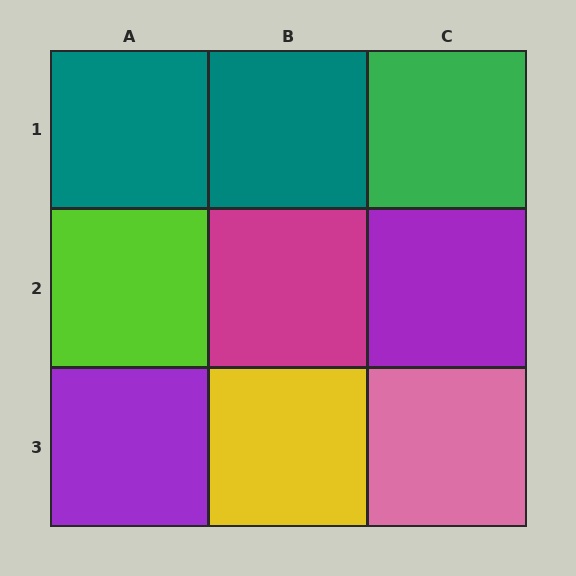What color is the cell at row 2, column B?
Magenta.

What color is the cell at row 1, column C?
Green.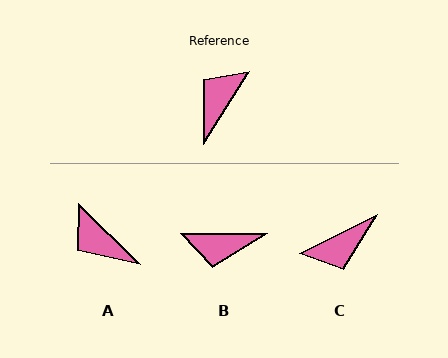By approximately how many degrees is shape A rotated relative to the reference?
Approximately 78 degrees counter-clockwise.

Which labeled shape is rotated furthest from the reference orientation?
C, about 149 degrees away.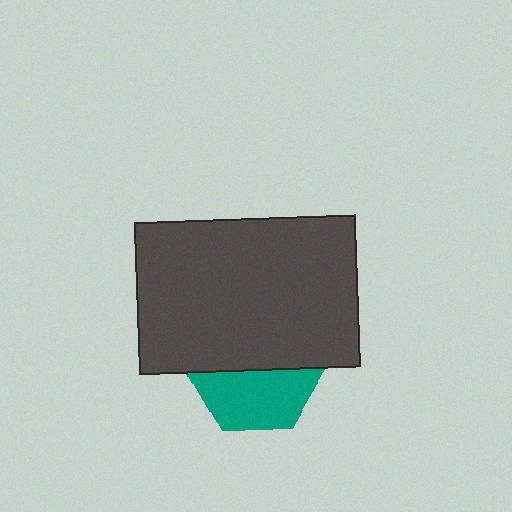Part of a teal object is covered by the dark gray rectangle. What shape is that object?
It is a hexagon.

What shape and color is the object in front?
The object in front is a dark gray rectangle.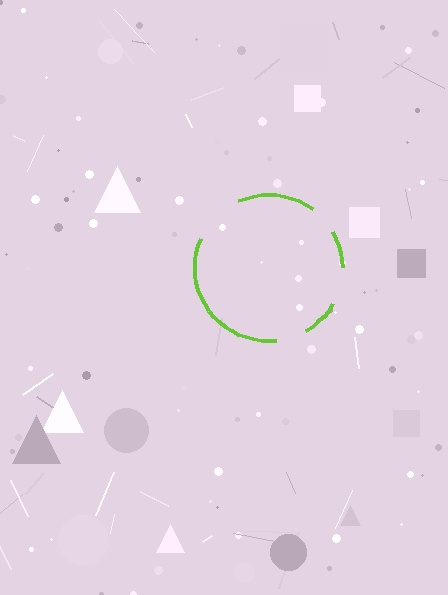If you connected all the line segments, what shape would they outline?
They would outline a circle.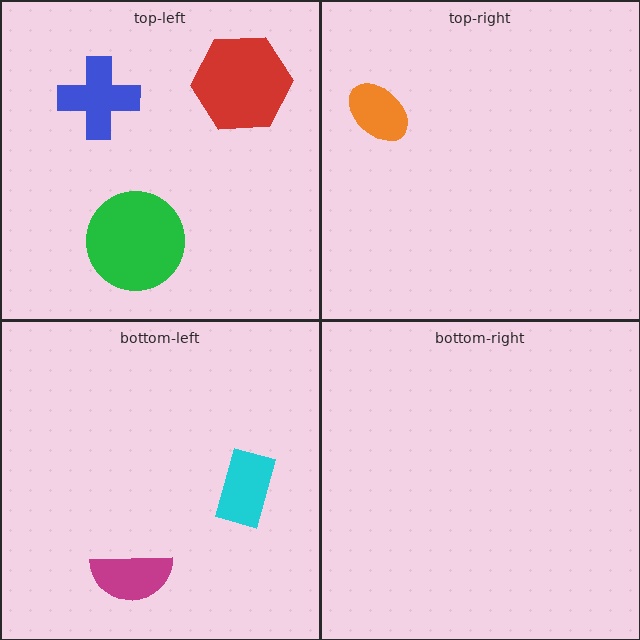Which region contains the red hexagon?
The top-left region.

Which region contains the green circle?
The top-left region.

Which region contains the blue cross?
The top-left region.